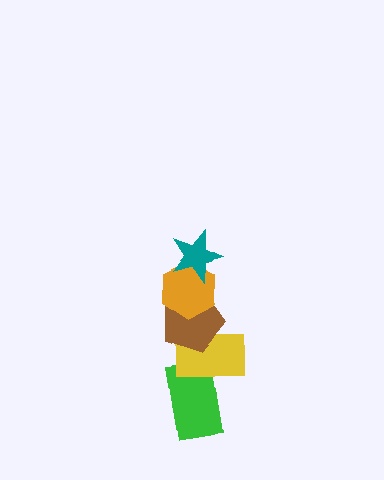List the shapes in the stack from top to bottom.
From top to bottom: the teal star, the orange hexagon, the brown pentagon, the yellow rectangle, the green rectangle.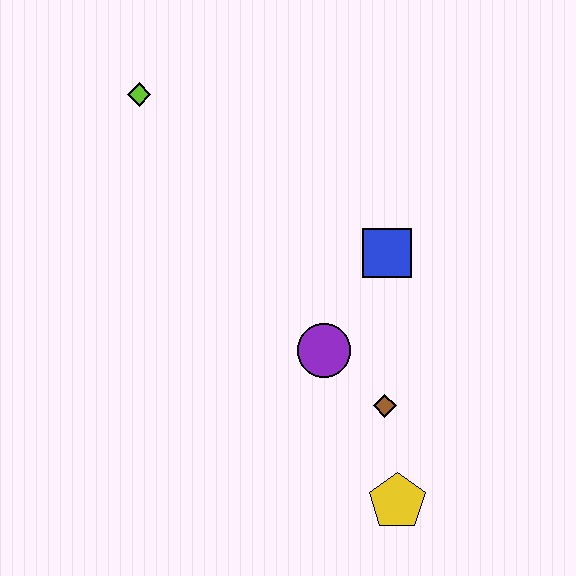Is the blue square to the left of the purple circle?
No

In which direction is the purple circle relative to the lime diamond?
The purple circle is below the lime diamond.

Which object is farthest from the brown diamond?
The lime diamond is farthest from the brown diamond.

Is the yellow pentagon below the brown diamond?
Yes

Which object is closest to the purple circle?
The brown diamond is closest to the purple circle.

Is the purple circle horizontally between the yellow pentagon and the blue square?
No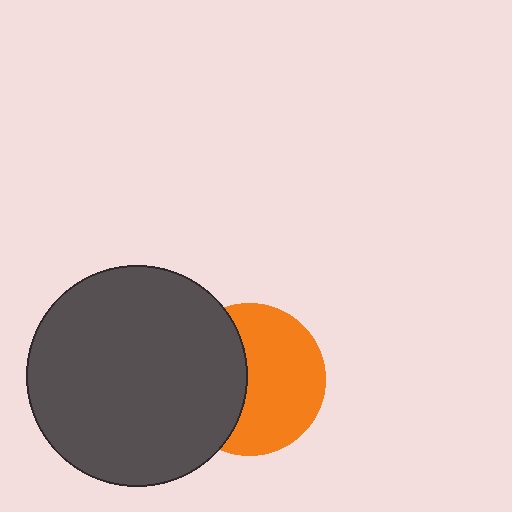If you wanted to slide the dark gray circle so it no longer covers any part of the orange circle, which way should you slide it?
Slide it left — that is the most direct way to separate the two shapes.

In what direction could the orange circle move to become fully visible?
The orange circle could move right. That would shift it out from behind the dark gray circle entirely.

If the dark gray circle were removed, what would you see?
You would see the complete orange circle.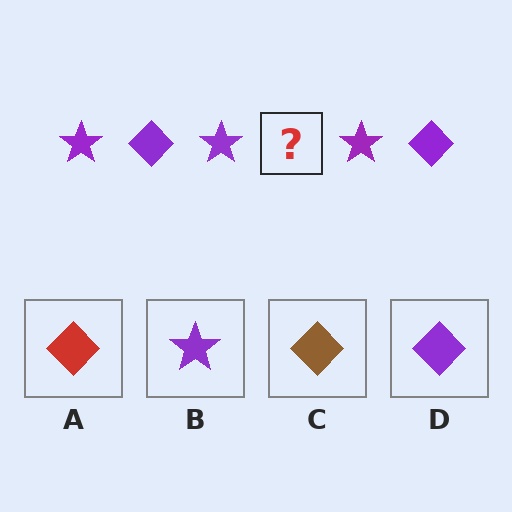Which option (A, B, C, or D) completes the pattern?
D.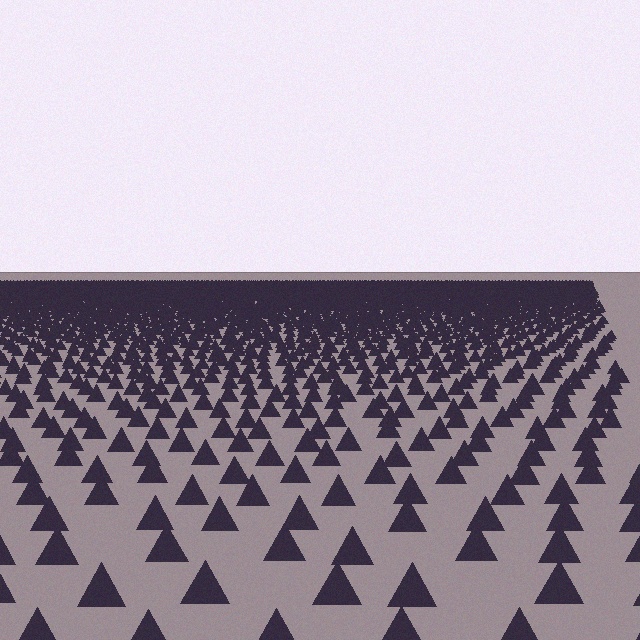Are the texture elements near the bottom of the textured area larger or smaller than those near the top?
Larger. Near the bottom, elements are closer to the viewer and appear at a bigger on-screen size.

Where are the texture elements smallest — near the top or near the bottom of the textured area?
Near the top.